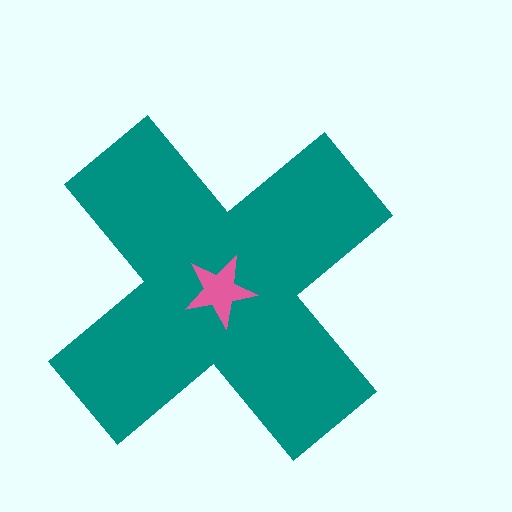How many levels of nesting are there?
2.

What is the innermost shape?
The pink star.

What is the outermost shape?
The teal cross.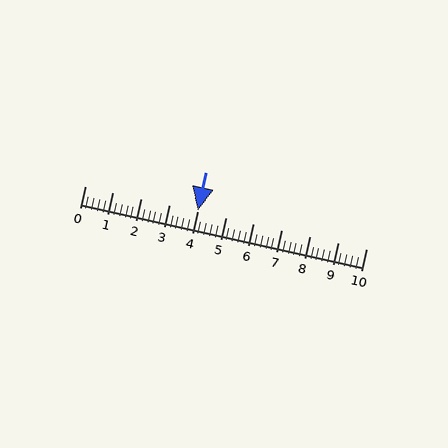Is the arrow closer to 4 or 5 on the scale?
The arrow is closer to 4.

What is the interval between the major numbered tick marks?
The major tick marks are spaced 1 units apart.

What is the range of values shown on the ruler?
The ruler shows values from 0 to 10.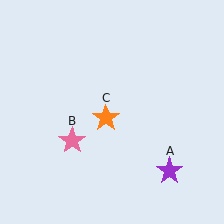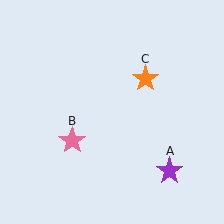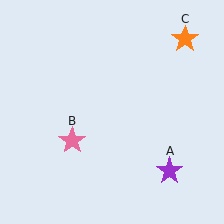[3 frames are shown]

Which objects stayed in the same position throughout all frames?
Purple star (object A) and pink star (object B) remained stationary.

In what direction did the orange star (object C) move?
The orange star (object C) moved up and to the right.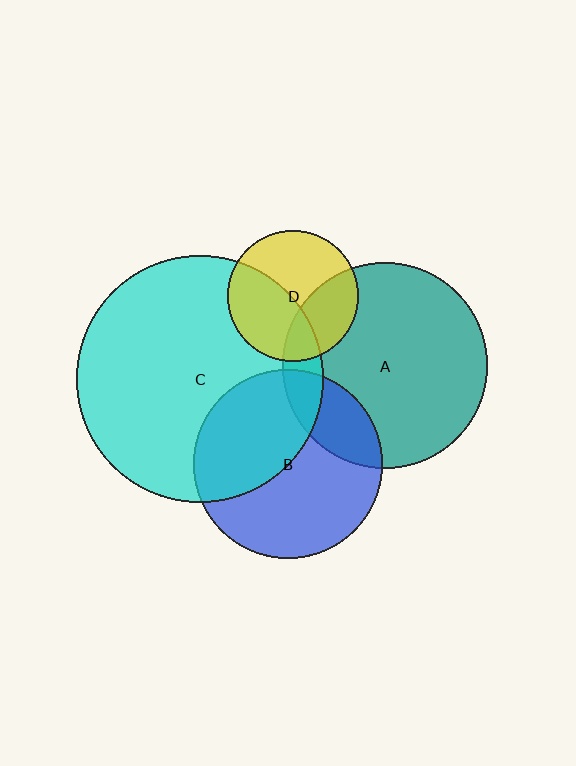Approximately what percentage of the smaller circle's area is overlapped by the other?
Approximately 45%.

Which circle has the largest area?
Circle C (cyan).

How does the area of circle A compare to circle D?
Approximately 2.5 times.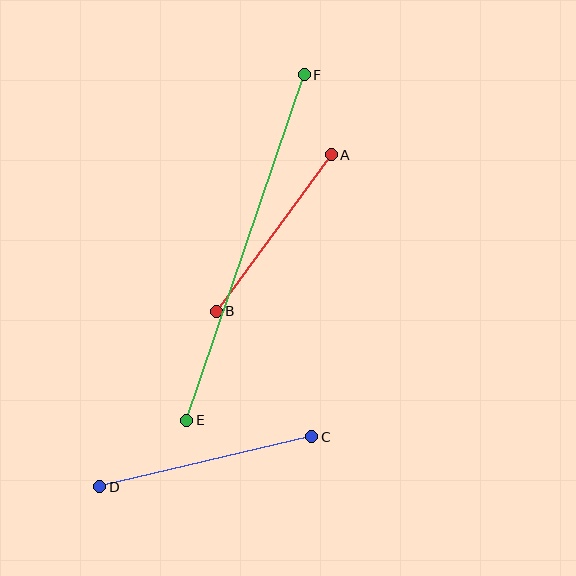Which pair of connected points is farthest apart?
Points E and F are farthest apart.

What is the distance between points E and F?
The distance is approximately 365 pixels.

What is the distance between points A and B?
The distance is approximately 194 pixels.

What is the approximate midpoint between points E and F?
The midpoint is at approximately (245, 247) pixels.